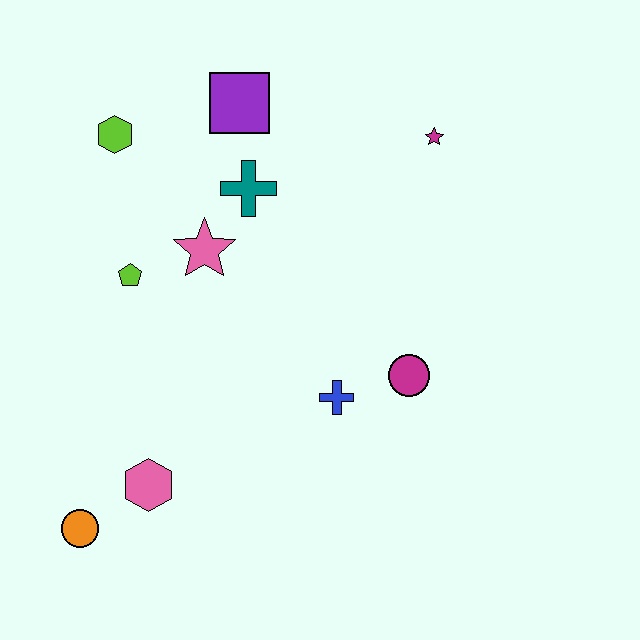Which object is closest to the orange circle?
The pink hexagon is closest to the orange circle.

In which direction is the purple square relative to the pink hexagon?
The purple square is above the pink hexagon.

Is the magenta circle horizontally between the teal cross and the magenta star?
Yes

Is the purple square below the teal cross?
No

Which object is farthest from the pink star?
The orange circle is farthest from the pink star.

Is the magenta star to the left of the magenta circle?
No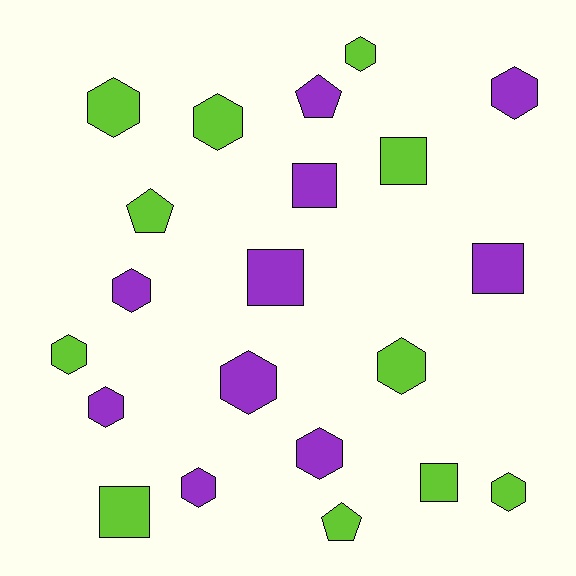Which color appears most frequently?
Lime, with 11 objects.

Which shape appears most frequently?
Hexagon, with 12 objects.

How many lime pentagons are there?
There are 2 lime pentagons.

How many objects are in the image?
There are 21 objects.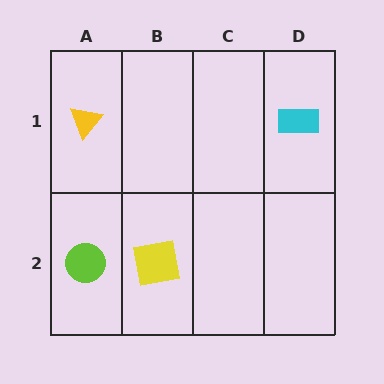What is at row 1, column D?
A cyan rectangle.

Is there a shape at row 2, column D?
No, that cell is empty.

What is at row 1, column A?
A yellow triangle.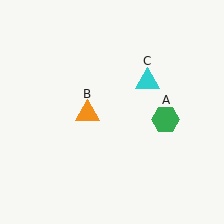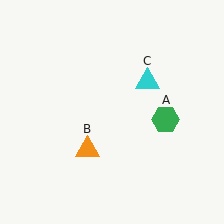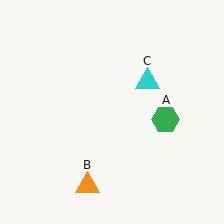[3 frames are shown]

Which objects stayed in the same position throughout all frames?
Green hexagon (object A) and cyan triangle (object C) remained stationary.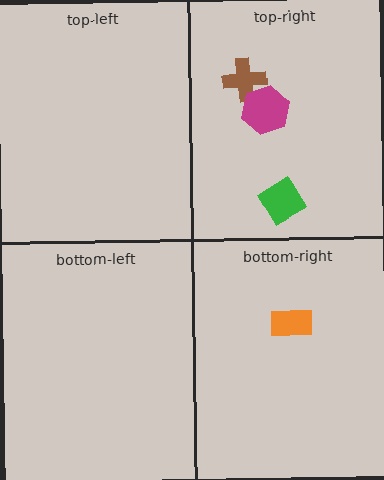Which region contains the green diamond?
The top-right region.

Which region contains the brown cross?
The top-right region.